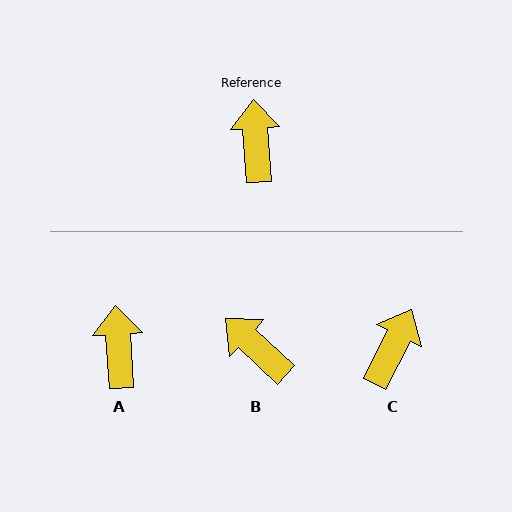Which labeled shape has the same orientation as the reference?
A.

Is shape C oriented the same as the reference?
No, it is off by about 31 degrees.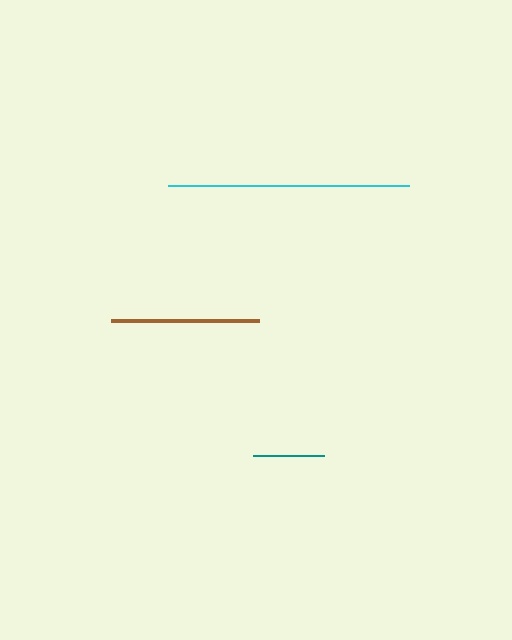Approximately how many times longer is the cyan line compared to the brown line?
The cyan line is approximately 1.6 times the length of the brown line.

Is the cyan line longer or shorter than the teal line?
The cyan line is longer than the teal line.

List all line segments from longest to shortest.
From longest to shortest: cyan, brown, teal.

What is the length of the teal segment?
The teal segment is approximately 70 pixels long.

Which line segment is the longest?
The cyan line is the longest at approximately 241 pixels.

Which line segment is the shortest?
The teal line is the shortest at approximately 70 pixels.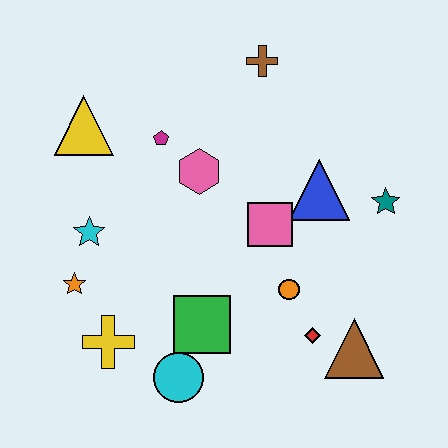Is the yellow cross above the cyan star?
No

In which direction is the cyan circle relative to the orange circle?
The cyan circle is to the left of the orange circle.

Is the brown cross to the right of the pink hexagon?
Yes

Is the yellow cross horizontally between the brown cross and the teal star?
No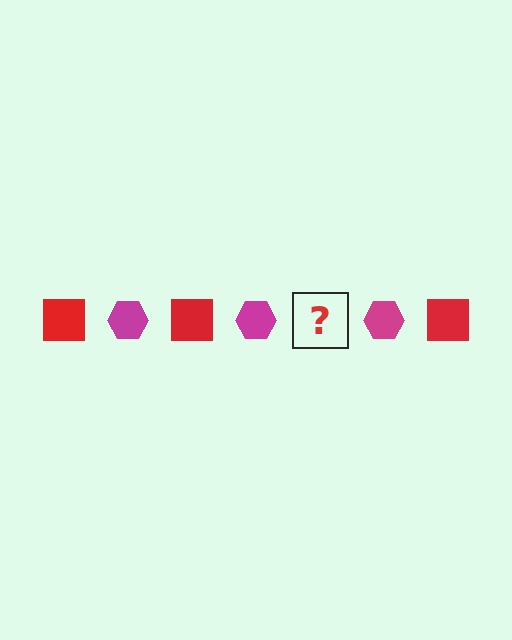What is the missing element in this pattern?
The missing element is a red square.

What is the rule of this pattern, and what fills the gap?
The rule is that the pattern alternates between red square and magenta hexagon. The gap should be filled with a red square.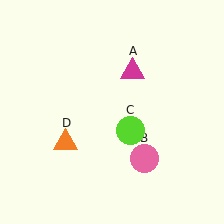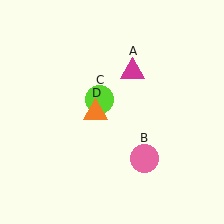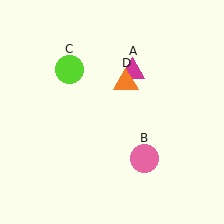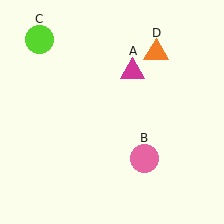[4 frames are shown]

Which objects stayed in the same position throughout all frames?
Magenta triangle (object A) and pink circle (object B) remained stationary.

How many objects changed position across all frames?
2 objects changed position: lime circle (object C), orange triangle (object D).